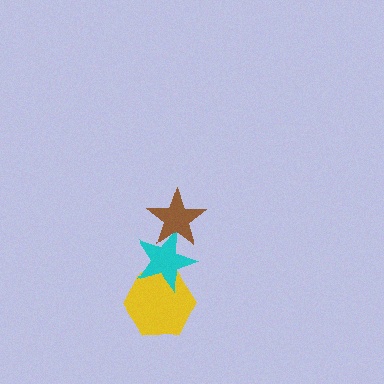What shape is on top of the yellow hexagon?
The cyan star is on top of the yellow hexagon.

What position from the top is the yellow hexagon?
The yellow hexagon is 3rd from the top.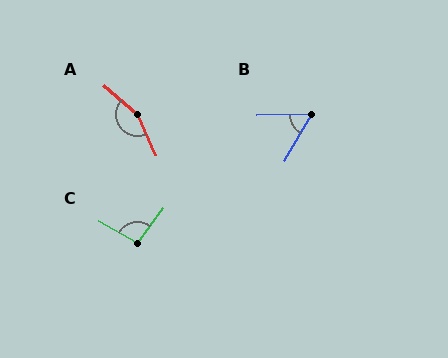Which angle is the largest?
A, at approximately 155 degrees.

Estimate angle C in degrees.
Approximately 97 degrees.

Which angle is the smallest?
B, at approximately 59 degrees.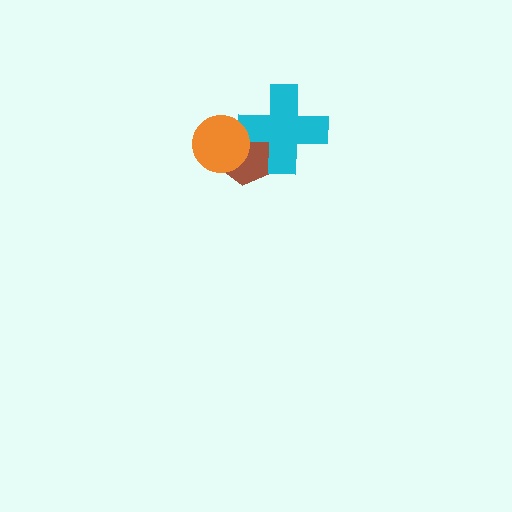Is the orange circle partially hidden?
No, no other shape covers it.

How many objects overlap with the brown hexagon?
2 objects overlap with the brown hexagon.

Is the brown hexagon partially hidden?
Yes, it is partially covered by another shape.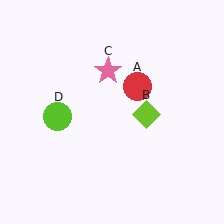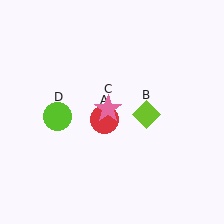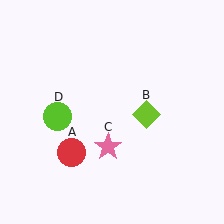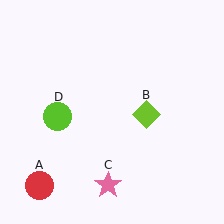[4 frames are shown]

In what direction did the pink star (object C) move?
The pink star (object C) moved down.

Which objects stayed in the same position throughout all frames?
Lime diamond (object B) and lime circle (object D) remained stationary.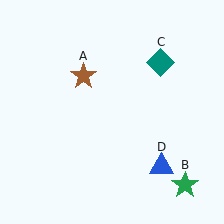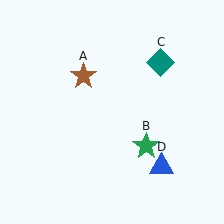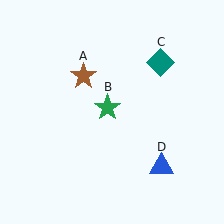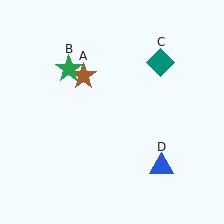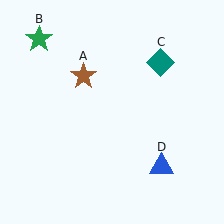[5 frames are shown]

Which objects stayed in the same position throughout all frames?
Brown star (object A) and teal diamond (object C) and blue triangle (object D) remained stationary.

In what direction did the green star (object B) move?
The green star (object B) moved up and to the left.